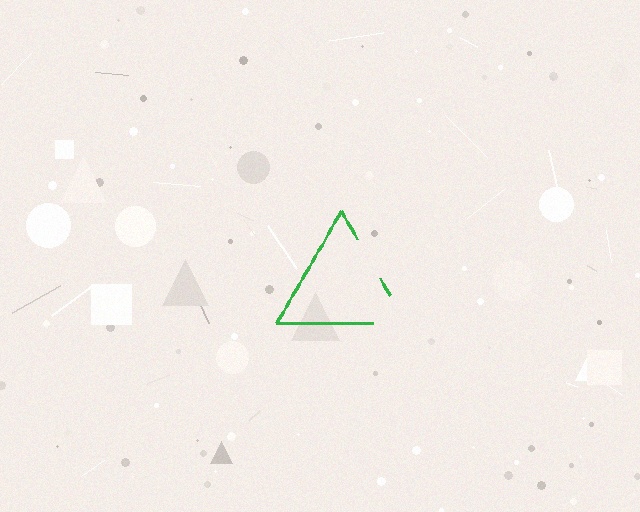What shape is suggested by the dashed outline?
The dashed outline suggests a triangle.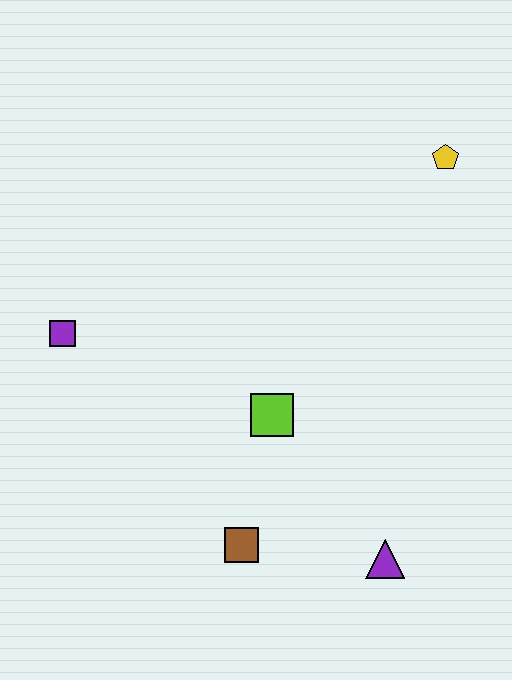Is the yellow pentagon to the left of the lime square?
No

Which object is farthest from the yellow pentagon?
The brown square is farthest from the yellow pentagon.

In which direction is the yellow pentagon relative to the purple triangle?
The yellow pentagon is above the purple triangle.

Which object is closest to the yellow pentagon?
The lime square is closest to the yellow pentagon.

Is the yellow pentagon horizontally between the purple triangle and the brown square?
No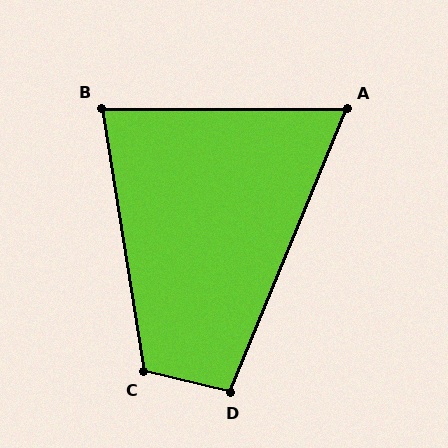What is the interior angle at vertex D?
Approximately 99 degrees (obtuse).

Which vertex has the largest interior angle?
C, at approximately 112 degrees.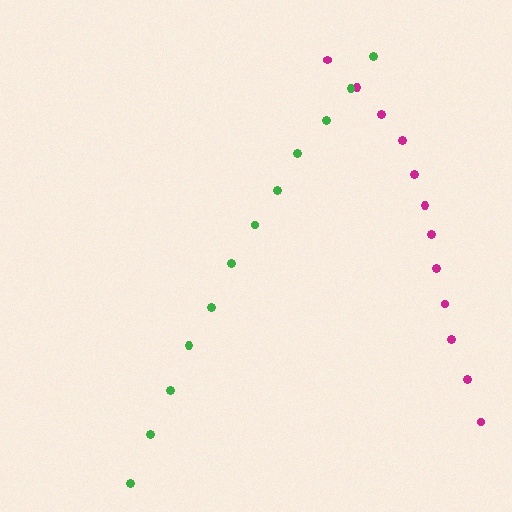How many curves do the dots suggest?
There are 2 distinct paths.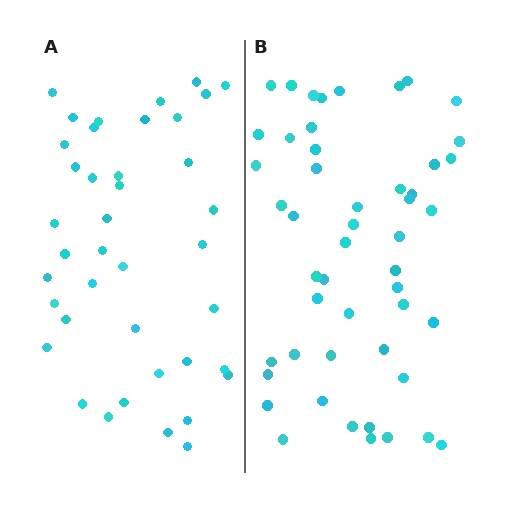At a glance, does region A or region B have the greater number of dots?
Region B (the right region) has more dots.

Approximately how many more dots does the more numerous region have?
Region B has roughly 10 or so more dots than region A.